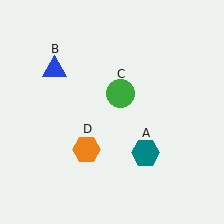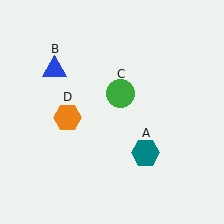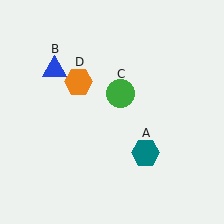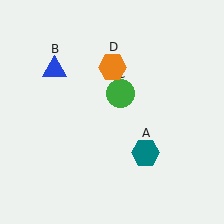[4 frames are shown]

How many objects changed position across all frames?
1 object changed position: orange hexagon (object D).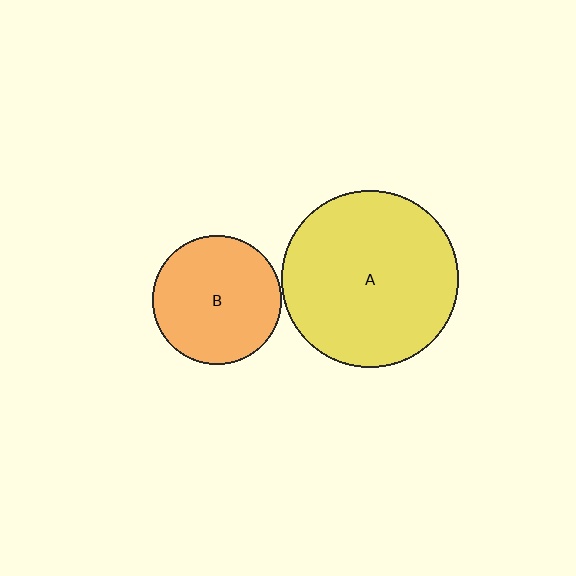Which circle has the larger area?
Circle A (yellow).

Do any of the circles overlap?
No, none of the circles overlap.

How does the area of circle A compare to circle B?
Approximately 1.9 times.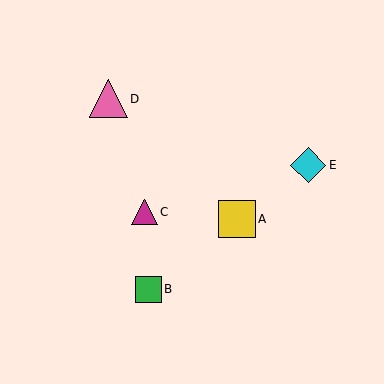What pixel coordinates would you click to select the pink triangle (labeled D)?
Click at (108, 99) to select the pink triangle D.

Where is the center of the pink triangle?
The center of the pink triangle is at (108, 99).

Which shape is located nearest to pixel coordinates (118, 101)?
The pink triangle (labeled D) at (108, 99) is nearest to that location.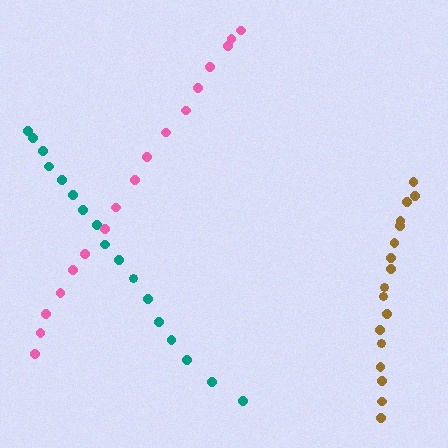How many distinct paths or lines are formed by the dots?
There are 3 distinct paths.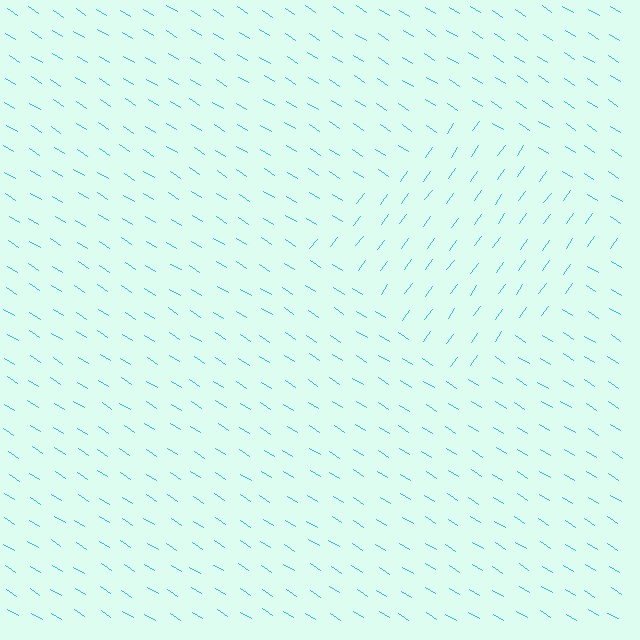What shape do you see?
I see a diamond.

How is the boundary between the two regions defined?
The boundary is defined purely by a change in line orientation (approximately 87 degrees difference). All lines are the same color and thickness.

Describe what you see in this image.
The image is filled with small cyan line segments. A diamond region in the image has lines oriented differently from the surrounding lines, creating a visible texture boundary.